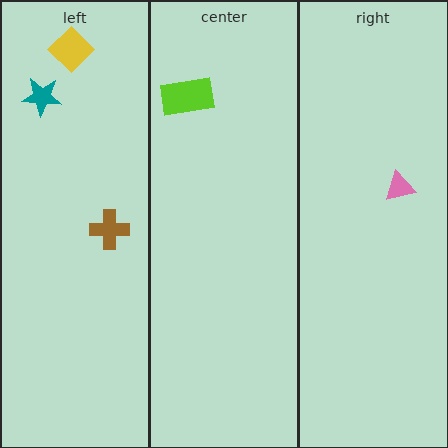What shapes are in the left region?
The yellow diamond, the brown cross, the teal star.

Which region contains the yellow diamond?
The left region.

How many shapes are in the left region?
3.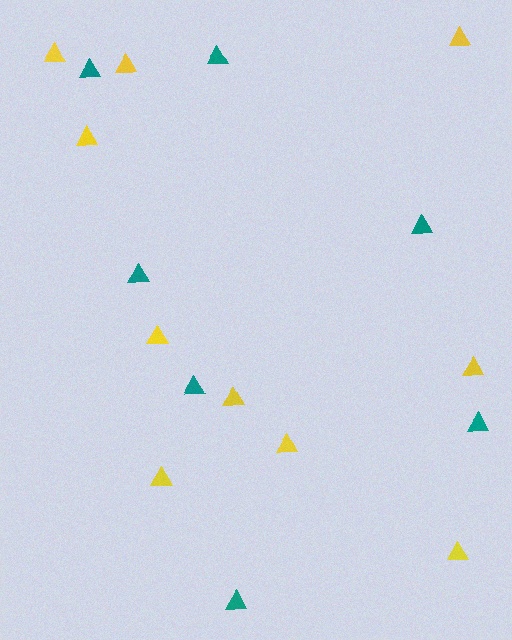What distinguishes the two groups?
There are 2 groups: one group of yellow triangles (10) and one group of teal triangles (7).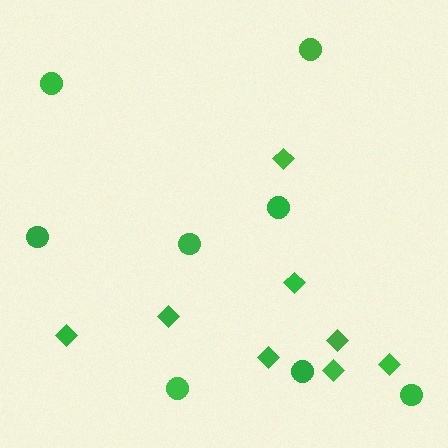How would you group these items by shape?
There are 2 groups: one group of circles (8) and one group of diamonds (8).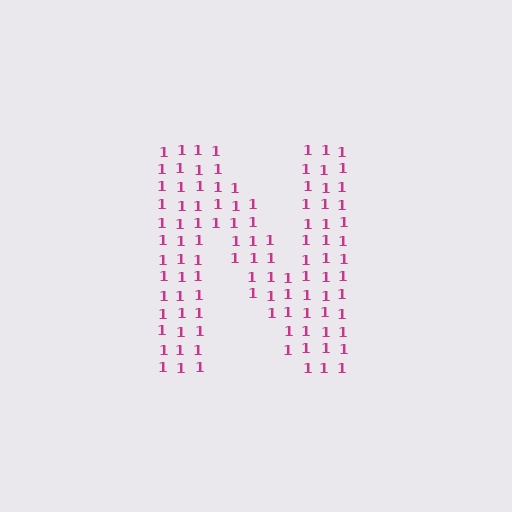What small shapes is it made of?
It is made of small digit 1's.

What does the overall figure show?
The overall figure shows the letter N.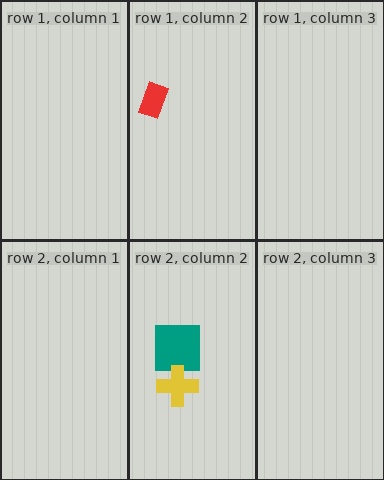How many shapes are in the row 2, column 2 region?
2.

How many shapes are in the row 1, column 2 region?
1.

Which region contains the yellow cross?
The row 2, column 2 region.